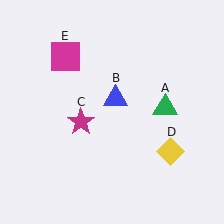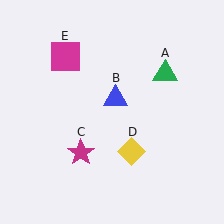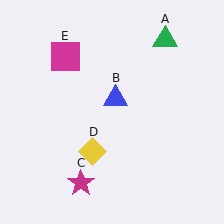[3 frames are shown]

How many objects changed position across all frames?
3 objects changed position: green triangle (object A), magenta star (object C), yellow diamond (object D).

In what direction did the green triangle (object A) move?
The green triangle (object A) moved up.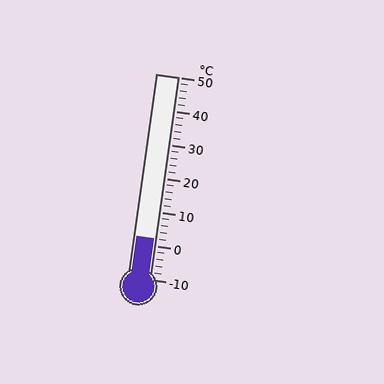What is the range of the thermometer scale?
The thermometer scale ranges from -10°C to 50°C.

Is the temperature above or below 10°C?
The temperature is below 10°C.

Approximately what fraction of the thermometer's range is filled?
The thermometer is filled to approximately 20% of its range.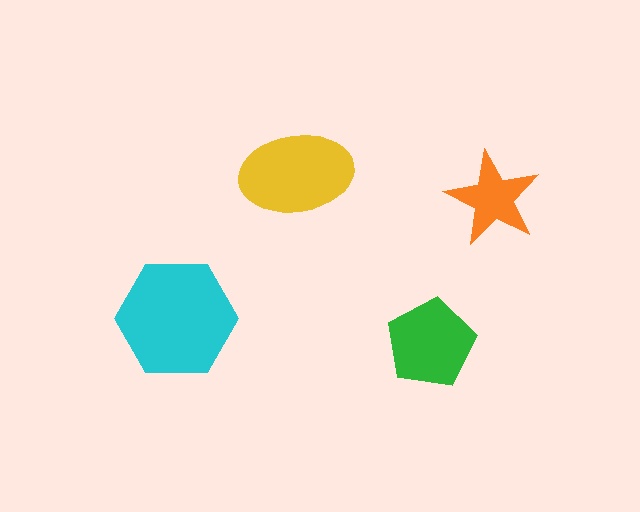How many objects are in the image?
There are 4 objects in the image.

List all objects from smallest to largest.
The orange star, the green pentagon, the yellow ellipse, the cyan hexagon.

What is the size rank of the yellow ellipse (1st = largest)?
2nd.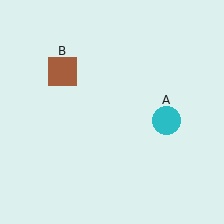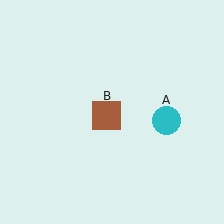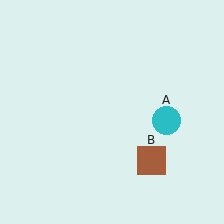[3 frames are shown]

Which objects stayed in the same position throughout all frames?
Cyan circle (object A) remained stationary.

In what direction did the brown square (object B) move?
The brown square (object B) moved down and to the right.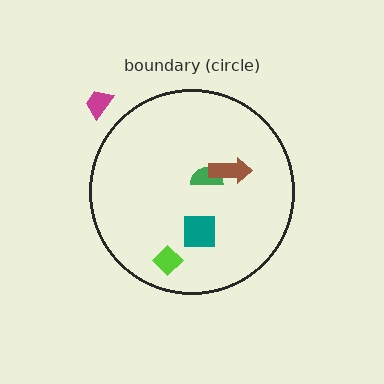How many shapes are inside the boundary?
4 inside, 1 outside.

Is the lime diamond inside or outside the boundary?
Inside.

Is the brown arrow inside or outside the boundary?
Inside.